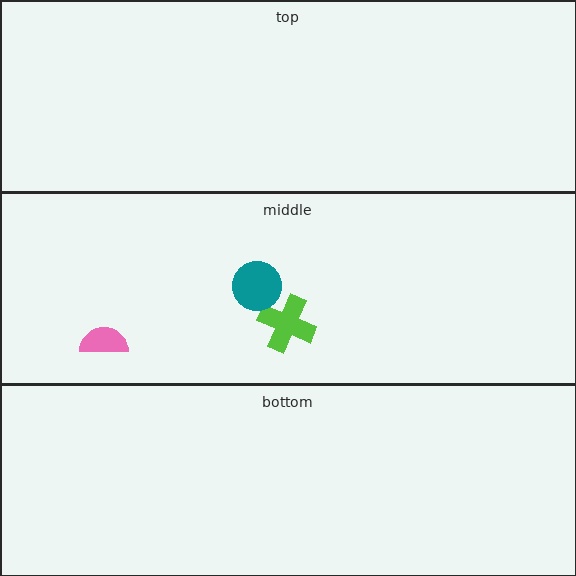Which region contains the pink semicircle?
The middle region.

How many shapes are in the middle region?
3.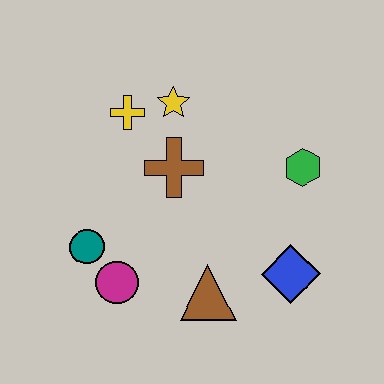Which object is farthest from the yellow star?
The blue diamond is farthest from the yellow star.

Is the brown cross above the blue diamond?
Yes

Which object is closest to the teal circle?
The magenta circle is closest to the teal circle.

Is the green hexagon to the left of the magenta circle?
No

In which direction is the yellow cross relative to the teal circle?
The yellow cross is above the teal circle.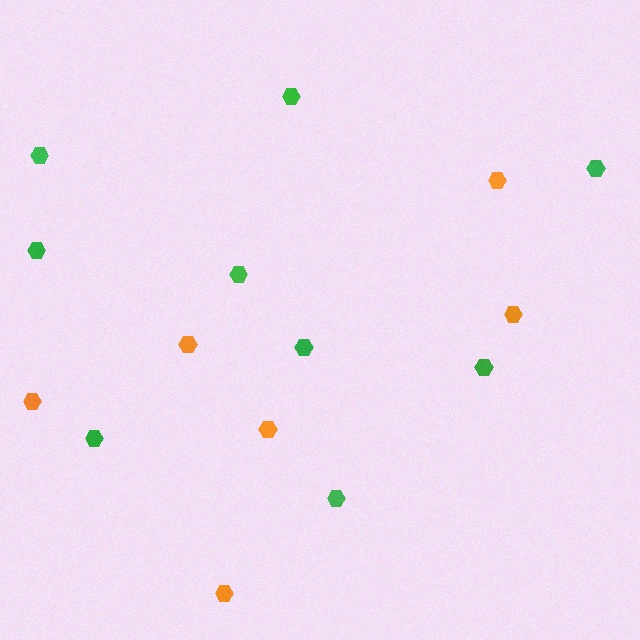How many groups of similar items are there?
There are 2 groups: one group of orange hexagons (6) and one group of green hexagons (9).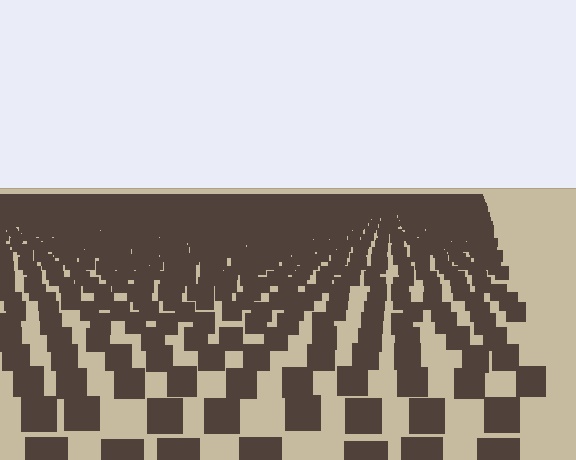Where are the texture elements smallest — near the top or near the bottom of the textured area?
Near the top.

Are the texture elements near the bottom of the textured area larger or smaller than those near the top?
Larger. Near the bottom, elements are closer to the viewer and appear at a bigger on-screen size.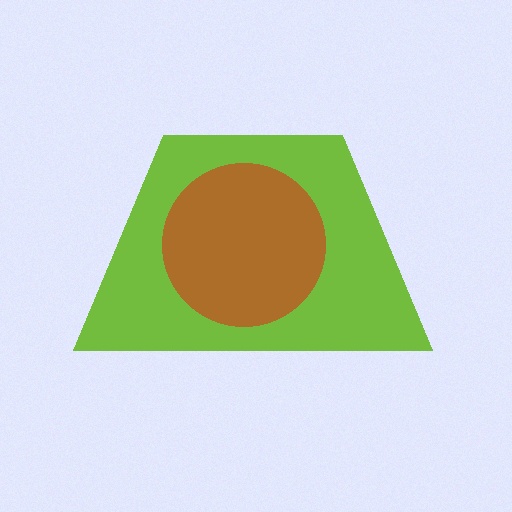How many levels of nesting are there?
2.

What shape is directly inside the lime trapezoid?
The brown circle.